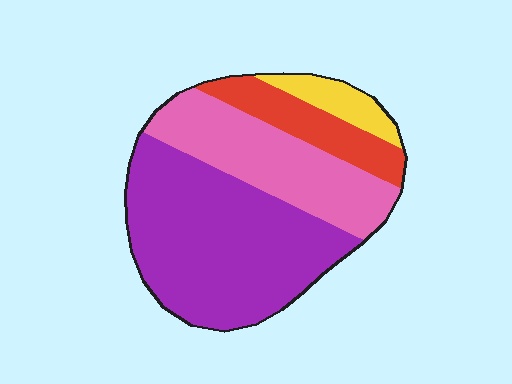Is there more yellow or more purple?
Purple.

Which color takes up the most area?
Purple, at roughly 50%.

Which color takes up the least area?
Yellow, at roughly 5%.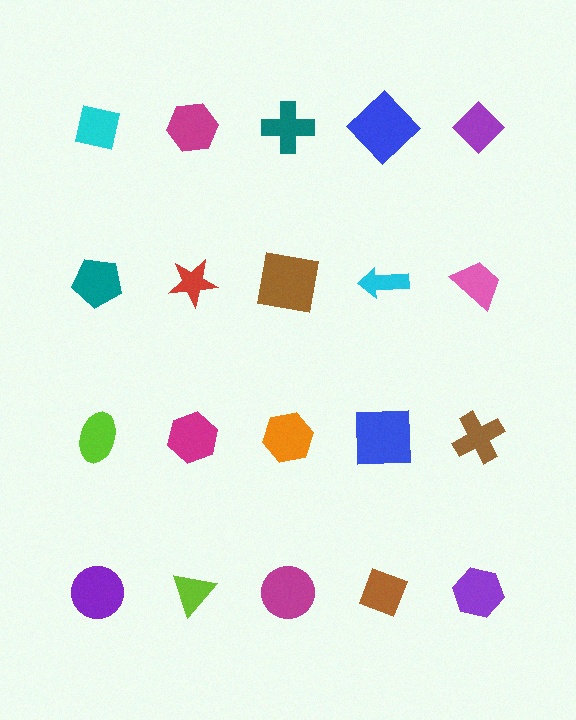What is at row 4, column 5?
A purple hexagon.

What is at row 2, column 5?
A pink trapezoid.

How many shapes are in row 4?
5 shapes.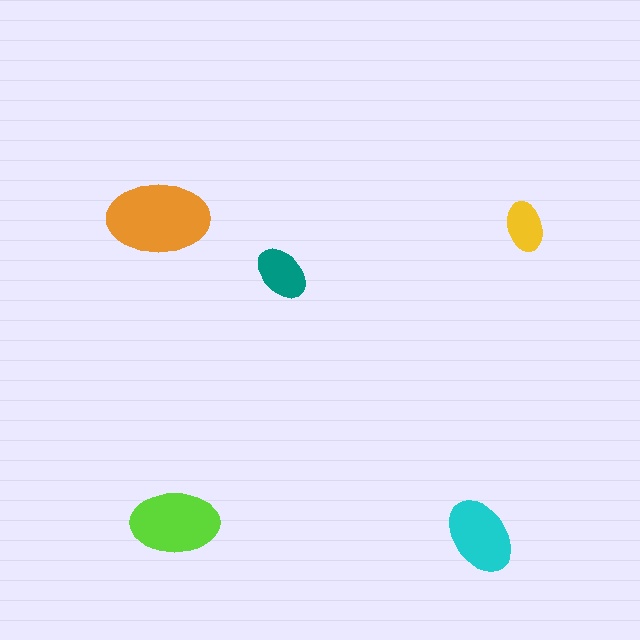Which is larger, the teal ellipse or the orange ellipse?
The orange one.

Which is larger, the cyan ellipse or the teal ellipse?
The cyan one.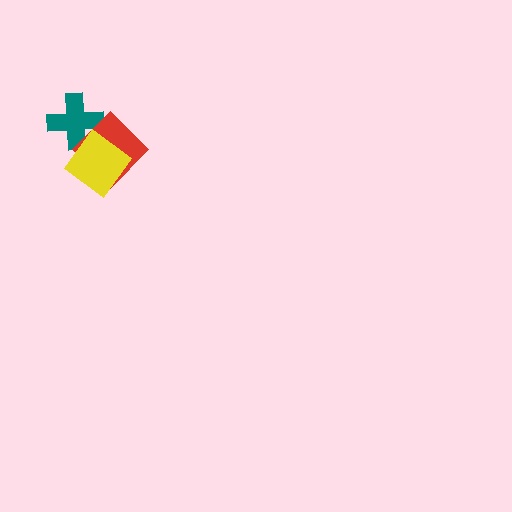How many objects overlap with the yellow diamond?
2 objects overlap with the yellow diamond.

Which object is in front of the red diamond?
The yellow diamond is in front of the red diamond.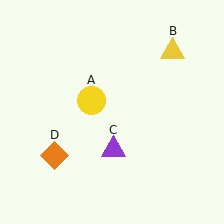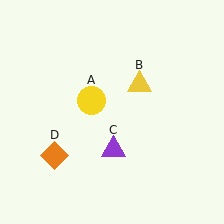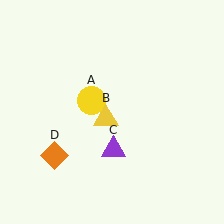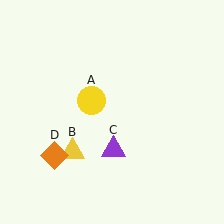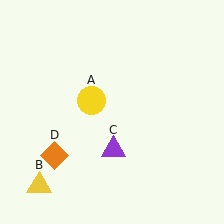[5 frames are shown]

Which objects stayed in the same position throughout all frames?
Yellow circle (object A) and purple triangle (object C) and orange diamond (object D) remained stationary.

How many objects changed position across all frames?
1 object changed position: yellow triangle (object B).